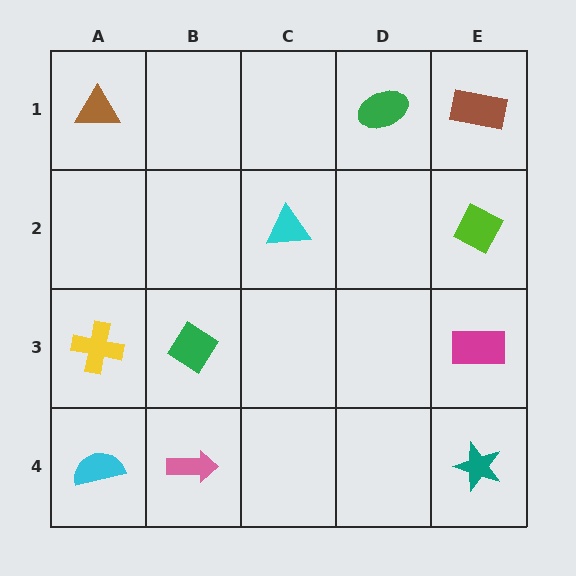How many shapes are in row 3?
3 shapes.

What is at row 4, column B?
A pink arrow.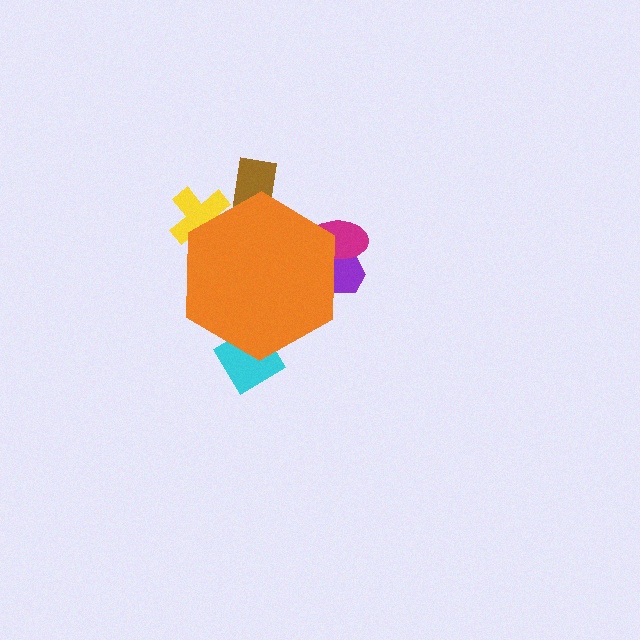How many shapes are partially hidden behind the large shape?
5 shapes are partially hidden.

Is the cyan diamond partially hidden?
Yes, the cyan diamond is partially hidden behind the orange hexagon.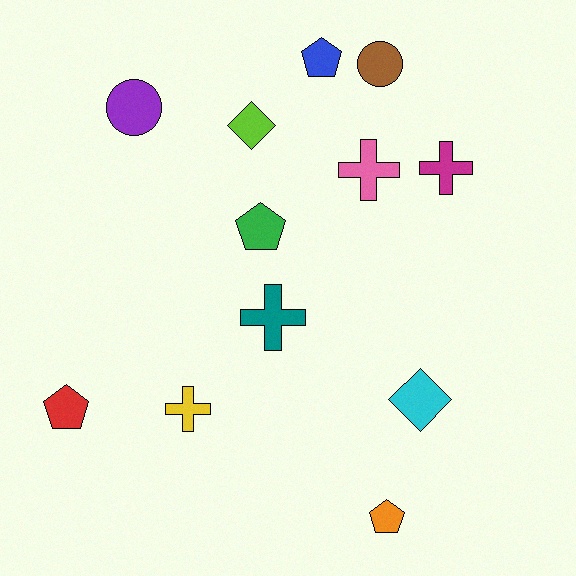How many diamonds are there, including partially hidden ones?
There are 2 diamonds.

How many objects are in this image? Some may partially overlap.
There are 12 objects.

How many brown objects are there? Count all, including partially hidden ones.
There is 1 brown object.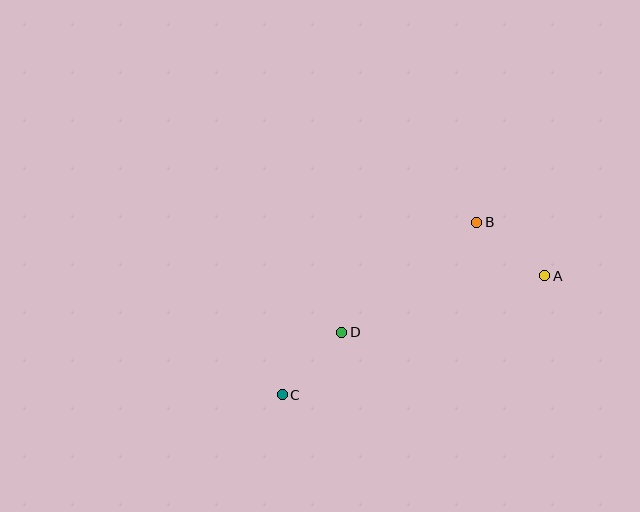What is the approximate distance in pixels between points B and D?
The distance between B and D is approximately 174 pixels.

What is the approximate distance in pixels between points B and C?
The distance between B and C is approximately 260 pixels.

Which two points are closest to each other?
Points C and D are closest to each other.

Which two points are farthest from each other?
Points A and C are farthest from each other.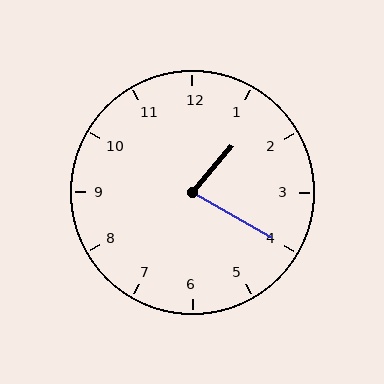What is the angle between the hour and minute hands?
Approximately 80 degrees.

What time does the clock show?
1:20.